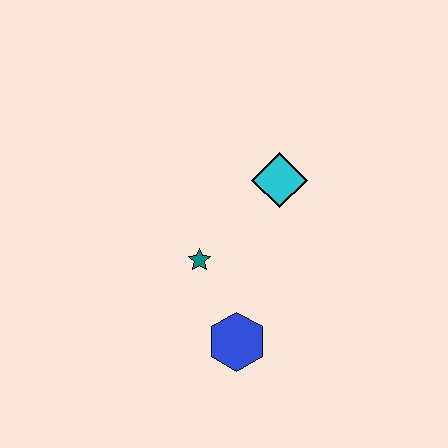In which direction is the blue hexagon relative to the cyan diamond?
The blue hexagon is below the cyan diamond.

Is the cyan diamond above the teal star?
Yes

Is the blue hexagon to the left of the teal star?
No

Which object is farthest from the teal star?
The cyan diamond is farthest from the teal star.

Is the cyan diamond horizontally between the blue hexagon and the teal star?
No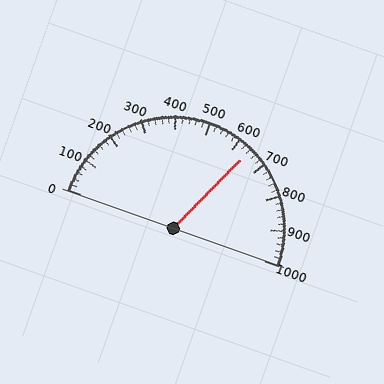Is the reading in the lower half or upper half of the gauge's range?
The reading is in the upper half of the range (0 to 1000).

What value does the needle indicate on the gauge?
The needle indicates approximately 640.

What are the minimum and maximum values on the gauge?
The gauge ranges from 0 to 1000.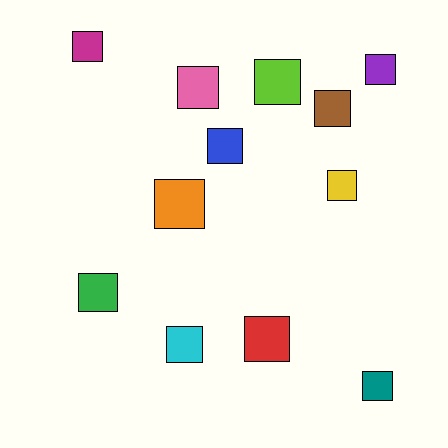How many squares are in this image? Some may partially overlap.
There are 12 squares.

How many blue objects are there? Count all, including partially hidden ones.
There is 1 blue object.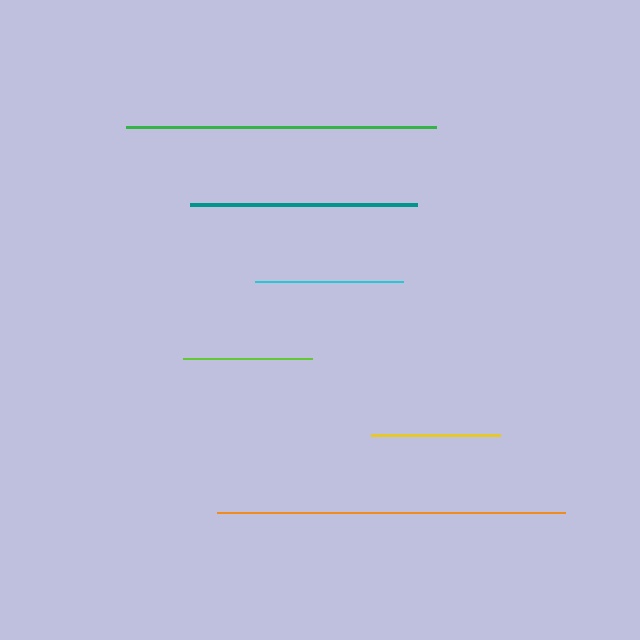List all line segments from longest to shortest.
From longest to shortest: orange, green, teal, cyan, yellow, lime.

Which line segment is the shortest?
The lime line is the shortest at approximately 129 pixels.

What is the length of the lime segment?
The lime segment is approximately 129 pixels long.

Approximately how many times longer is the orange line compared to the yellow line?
The orange line is approximately 2.7 times the length of the yellow line.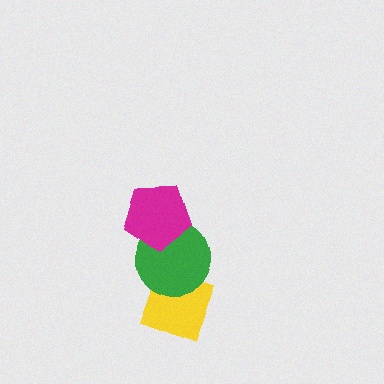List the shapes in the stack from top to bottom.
From top to bottom: the magenta pentagon, the green circle, the yellow diamond.